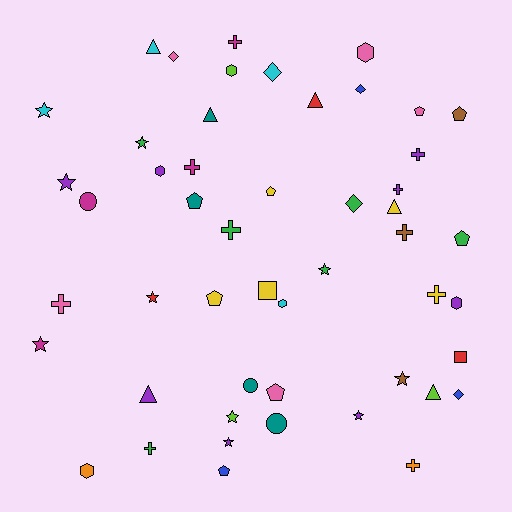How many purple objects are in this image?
There are 8 purple objects.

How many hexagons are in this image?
There are 6 hexagons.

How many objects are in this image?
There are 50 objects.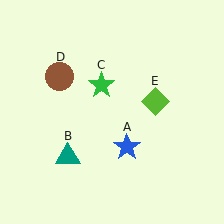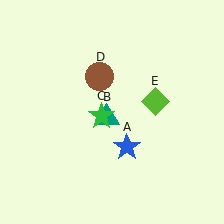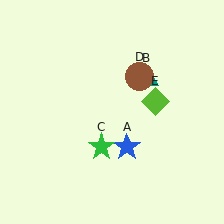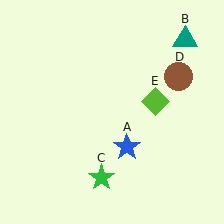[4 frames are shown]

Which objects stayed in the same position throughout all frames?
Blue star (object A) and lime diamond (object E) remained stationary.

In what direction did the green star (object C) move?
The green star (object C) moved down.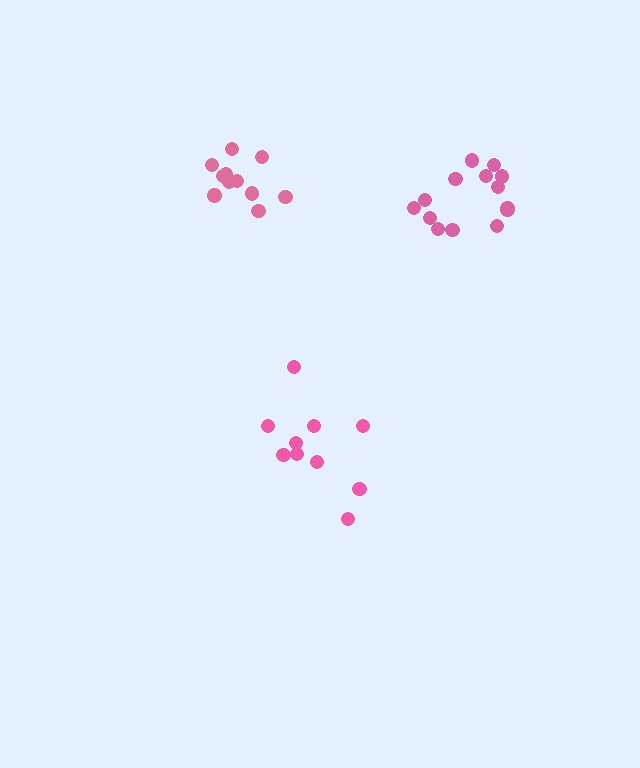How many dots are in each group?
Group 1: 10 dots, Group 2: 11 dots, Group 3: 14 dots (35 total).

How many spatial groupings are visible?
There are 3 spatial groupings.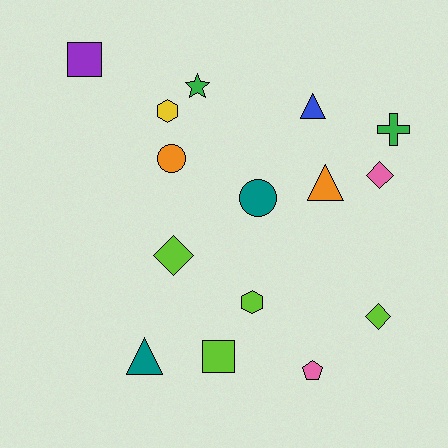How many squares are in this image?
There are 2 squares.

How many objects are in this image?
There are 15 objects.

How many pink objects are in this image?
There are 2 pink objects.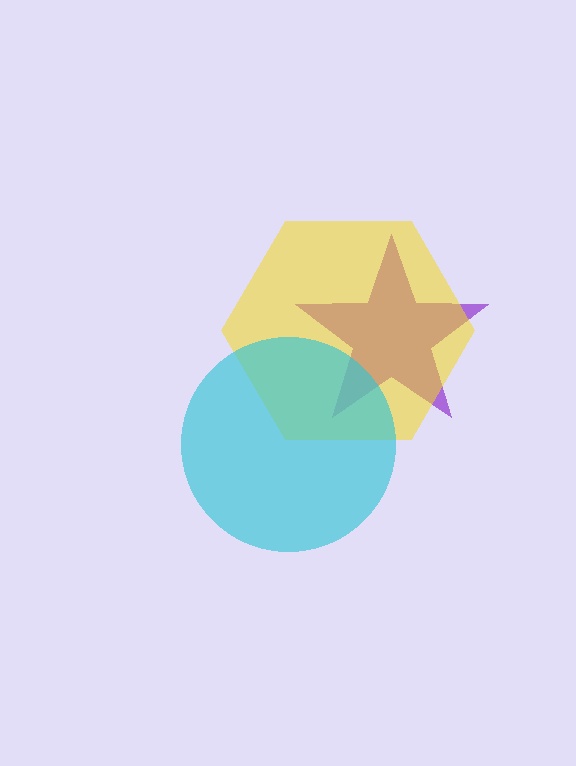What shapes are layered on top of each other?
The layered shapes are: a purple star, a yellow hexagon, a cyan circle.